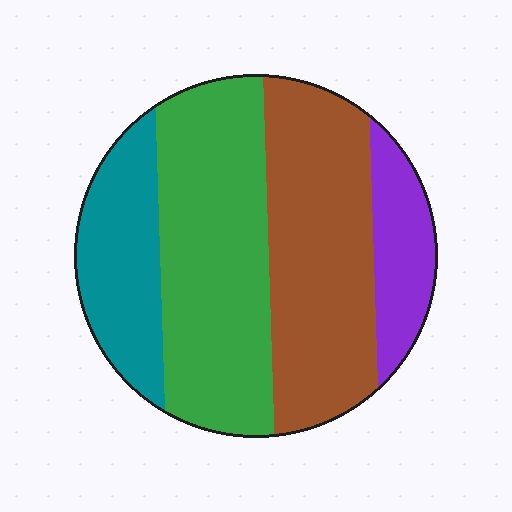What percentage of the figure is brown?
Brown takes up between a quarter and a half of the figure.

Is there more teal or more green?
Green.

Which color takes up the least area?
Purple, at roughly 10%.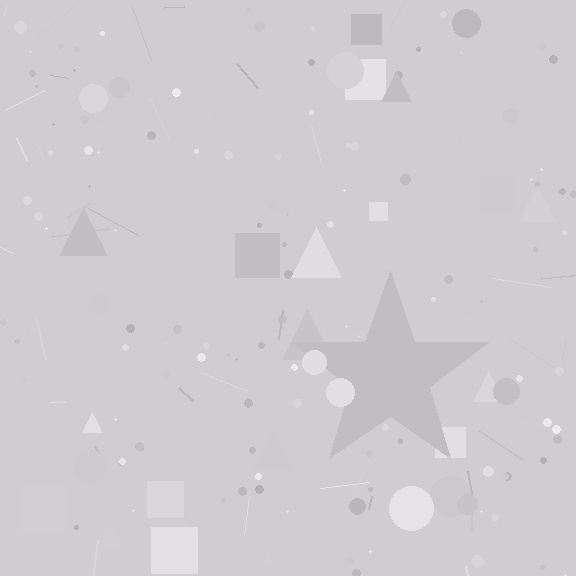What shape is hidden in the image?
A star is hidden in the image.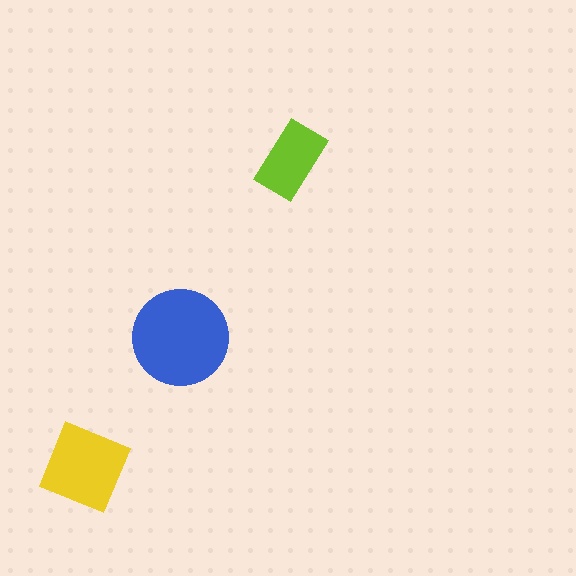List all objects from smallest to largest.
The lime rectangle, the yellow diamond, the blue circle.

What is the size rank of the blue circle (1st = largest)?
1st.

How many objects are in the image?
There are 3 objects in the image.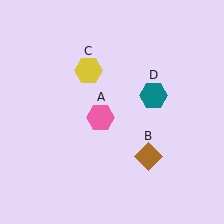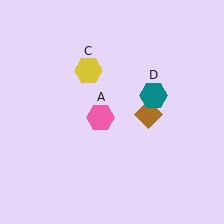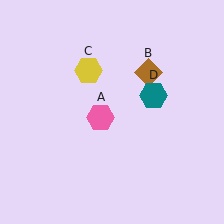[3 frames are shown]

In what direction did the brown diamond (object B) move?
The brown diamond (object B) moved up.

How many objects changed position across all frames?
1 object changed position: brown diamond (object B).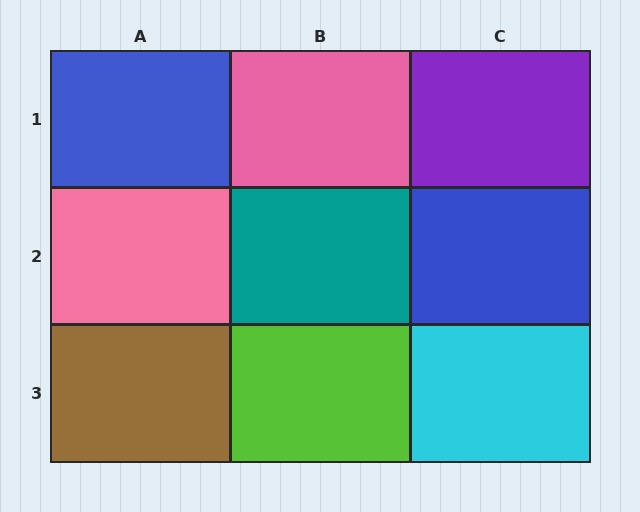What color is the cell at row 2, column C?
Blue.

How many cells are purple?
1 cell is purple.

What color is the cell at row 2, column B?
Teal.